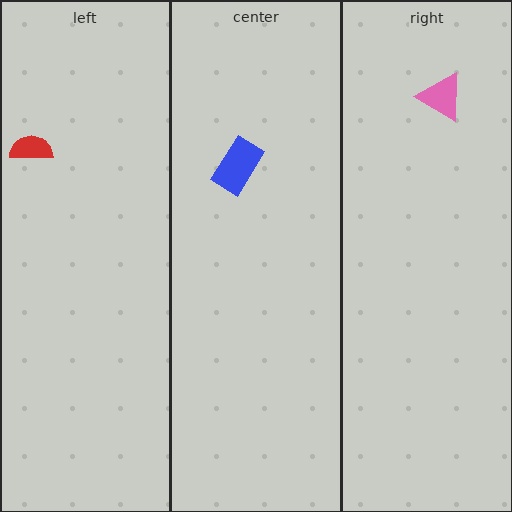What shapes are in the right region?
The pink triangle.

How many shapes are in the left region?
1.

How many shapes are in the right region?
1.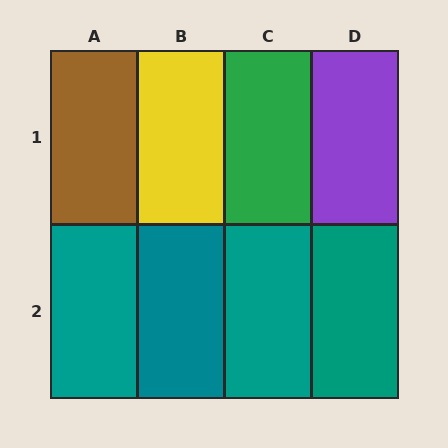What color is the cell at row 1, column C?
Green.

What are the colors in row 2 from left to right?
Teal, teal, teal, teal.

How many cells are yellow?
1 cell is yellow.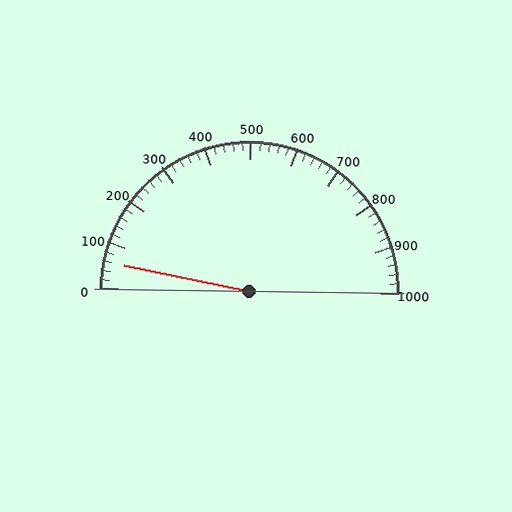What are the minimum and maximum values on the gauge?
The gauge ranges from 0 to 1000.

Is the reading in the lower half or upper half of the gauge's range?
The reading is in the lower half of the range (0 to 1000).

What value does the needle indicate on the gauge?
The needle indicates approximately 60.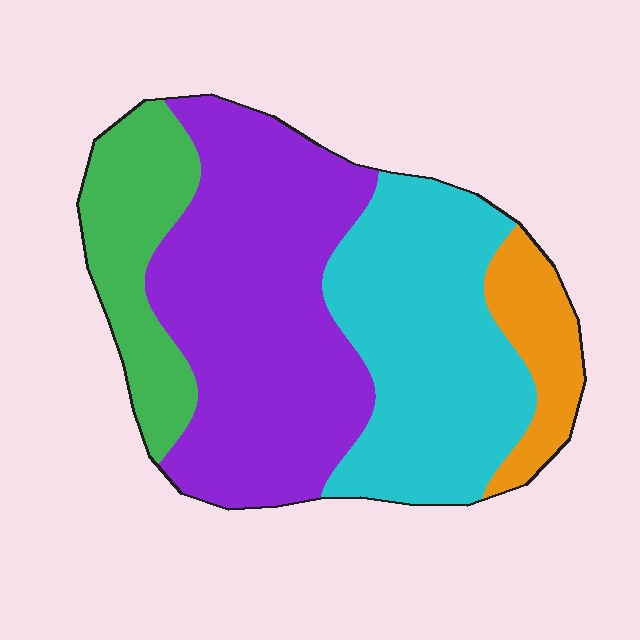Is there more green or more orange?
Green.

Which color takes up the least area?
Orange, at roughly 10%.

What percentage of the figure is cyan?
Cyan takes up about one third (1/3) of the figure.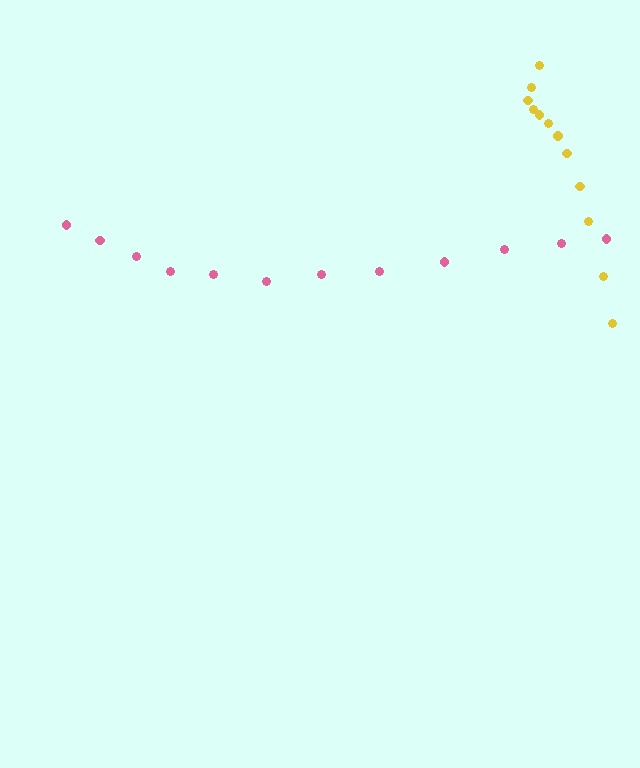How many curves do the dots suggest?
There are 2 distinct paths.